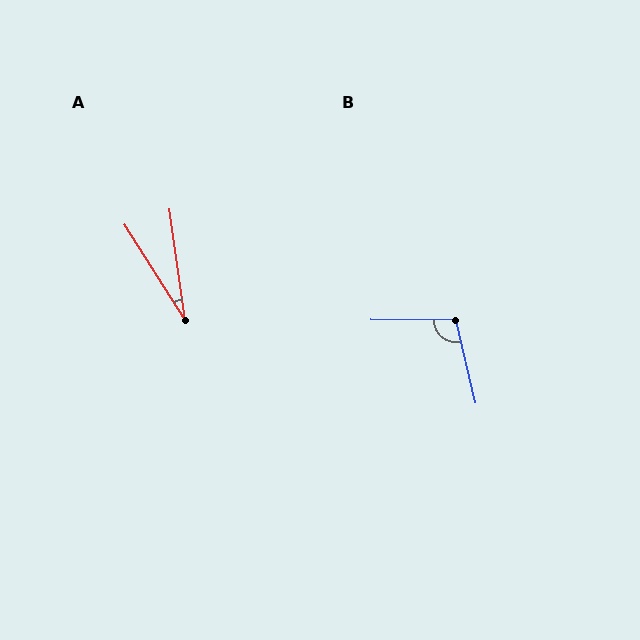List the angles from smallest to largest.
A (25°), B (103°).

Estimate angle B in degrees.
Approximately 103 degrees.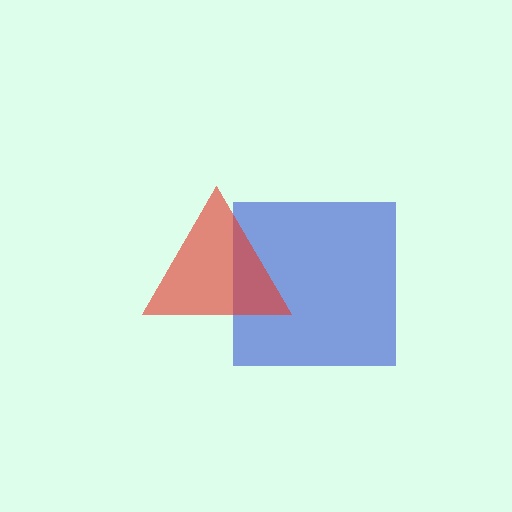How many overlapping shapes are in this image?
There are 2 overlapping shapes in the image.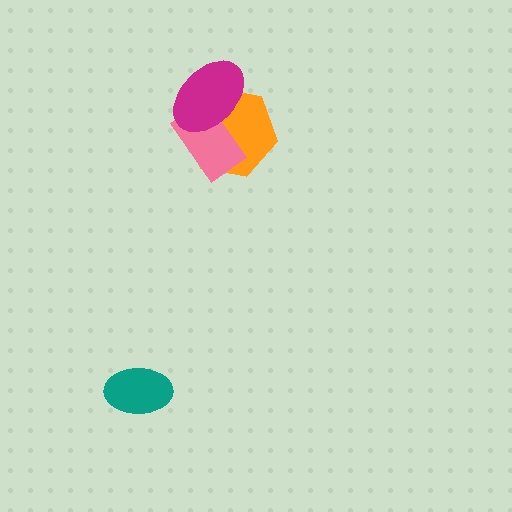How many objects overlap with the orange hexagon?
2 objects overlap with the orange hexagon.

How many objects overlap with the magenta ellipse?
2 objects overlap with the magenta ellipse.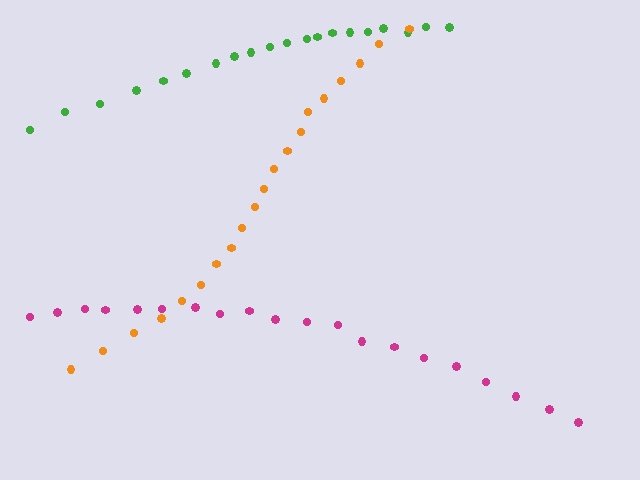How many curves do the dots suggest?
There are 3 distinct paths.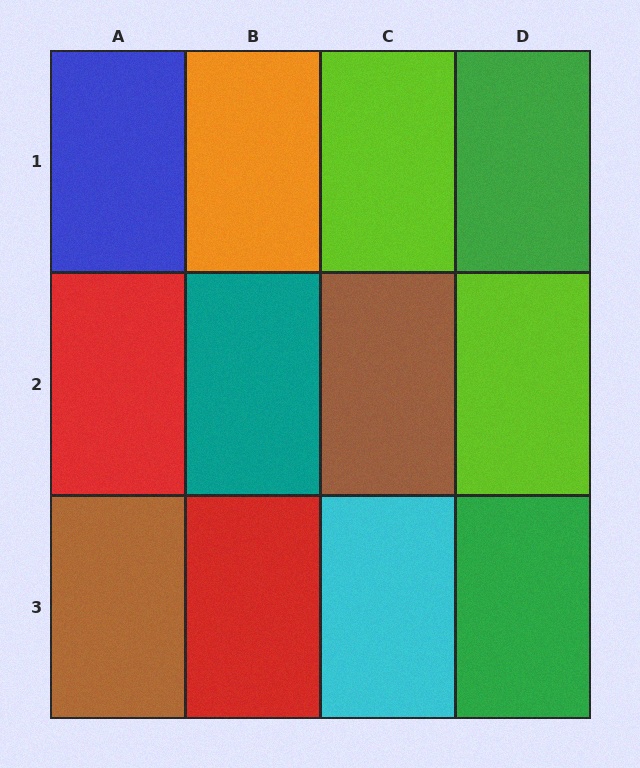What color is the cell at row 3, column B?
Red.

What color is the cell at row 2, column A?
Red.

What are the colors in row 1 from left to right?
Blue, orange, lime, green.